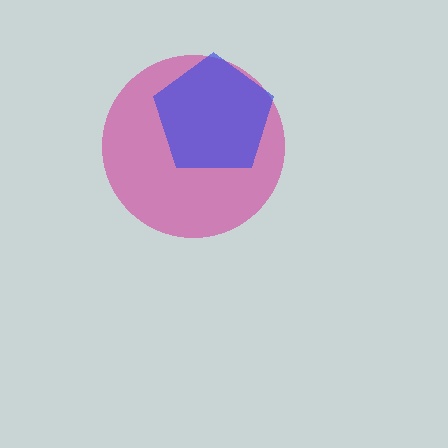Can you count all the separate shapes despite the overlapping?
Yes, there are 2 separate shapes.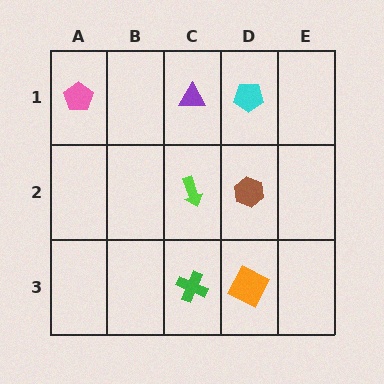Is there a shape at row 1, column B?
No, that cell is empty.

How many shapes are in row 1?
3 shapes.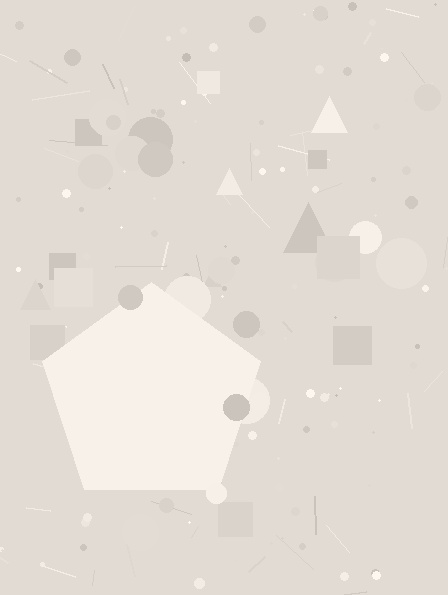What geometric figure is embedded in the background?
A pentagon is embedded in the background.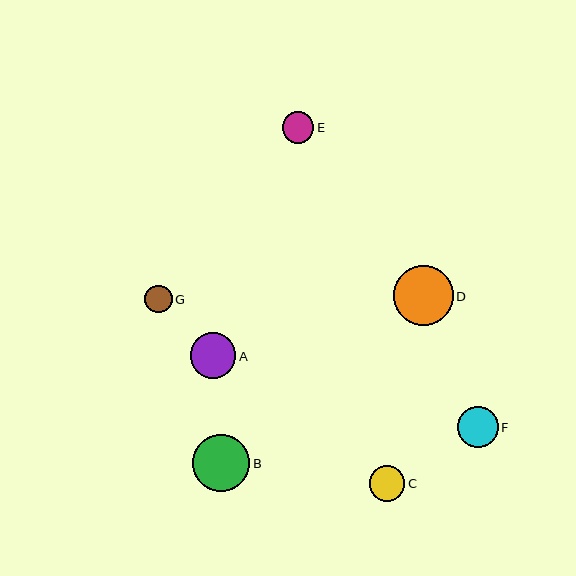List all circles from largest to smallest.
From largest to smallest: D, B, A, F, C, E, G.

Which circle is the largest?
Circle D is the largest with a size of approximately 59 pixels.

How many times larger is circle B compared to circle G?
Circle B is approximately 2.1 times the size of circle G.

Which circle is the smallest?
Circle G is the smallest with a size of approximately 27 pixels.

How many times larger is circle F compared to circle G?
Circle F is approximately 1.5 times the size of circle G.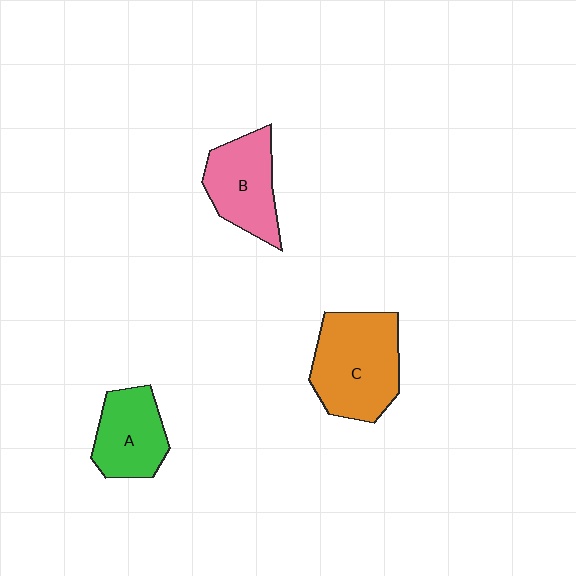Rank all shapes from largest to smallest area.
From largest to smallest: C (orange), B (pink), A (green).